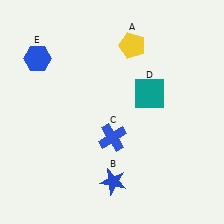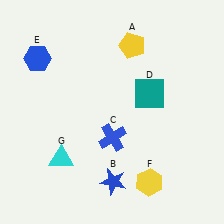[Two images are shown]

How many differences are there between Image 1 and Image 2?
There are 2 differences between the two images.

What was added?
A yellow hexagon (F), a cyan triangle (G) were added in Image 2.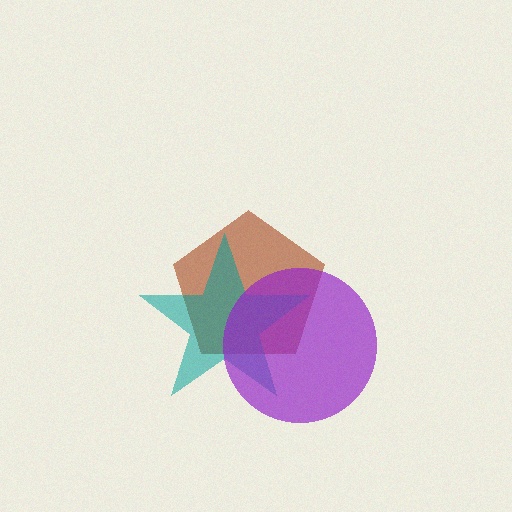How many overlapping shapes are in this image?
There are 3 overlapping shapes in the image.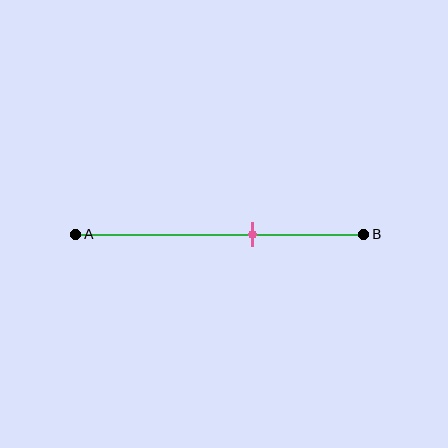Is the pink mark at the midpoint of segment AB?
No, the mark is at about 60% from A, not at the 50% midpoint.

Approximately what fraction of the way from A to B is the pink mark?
The pink mark is approximately 60% of the way from A to B.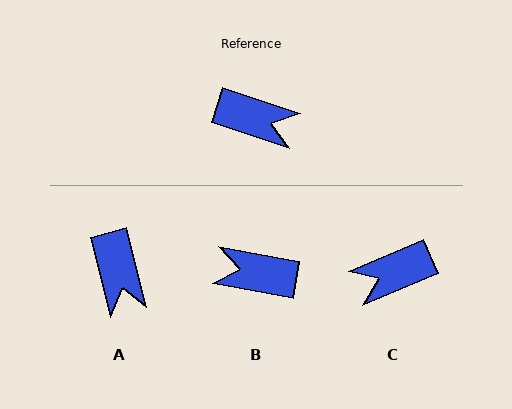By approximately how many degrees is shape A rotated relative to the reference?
Approximately 58 degrees clockwise.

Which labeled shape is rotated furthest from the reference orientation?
B, about 173 degrees away.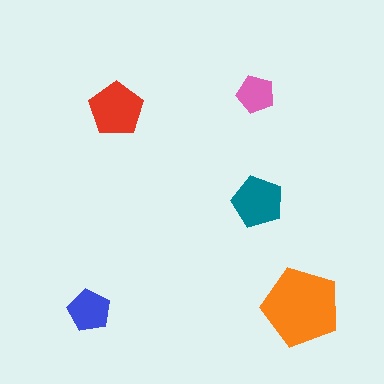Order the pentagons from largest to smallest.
the orange one, the red one, the teal one, the blue one, the pink one.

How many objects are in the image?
There are 5 objects in the image.